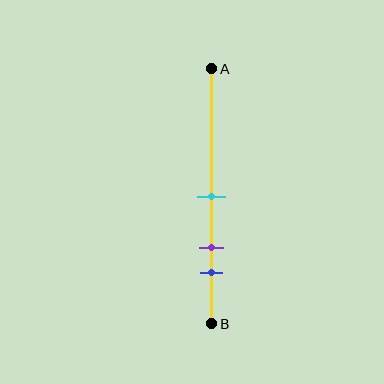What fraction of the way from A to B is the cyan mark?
The cyan mark is approximately 50% (0.5) of the way from A to B.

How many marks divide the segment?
There are 3 marks dividing the segment.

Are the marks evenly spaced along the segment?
Yes, the marks are approximately evenly spaced.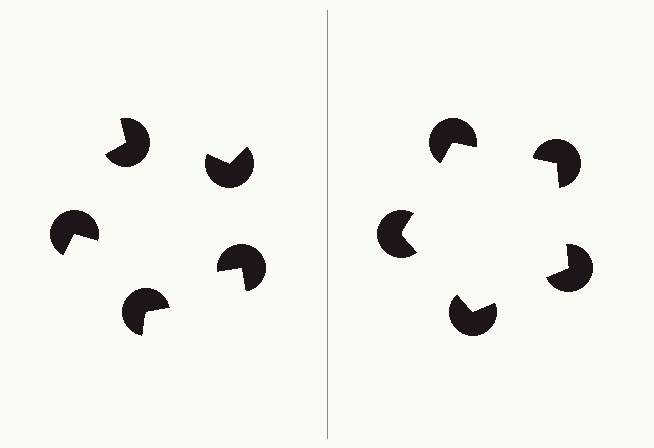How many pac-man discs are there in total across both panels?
10 — 5 on each side.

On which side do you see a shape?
An illusory pentagon appears on the right side. On the left side the wedge cuts are rotated, so no coherent shape forms.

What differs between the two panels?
The pac-man discs are positioned identically on both sides; only the wedge orientations differ. On the right they align to a pentagon; on the left they are misaligned.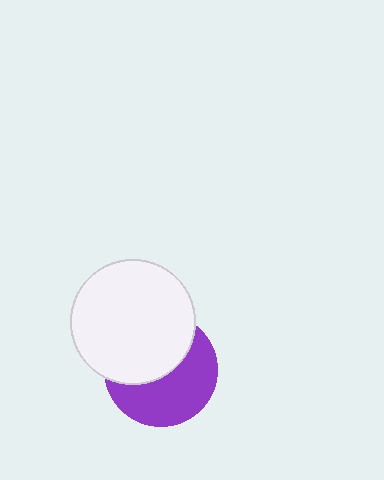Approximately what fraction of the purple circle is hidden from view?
Roughly 48% of the purple circle is hidden behind the white circle.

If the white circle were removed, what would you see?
You would see the complete purple circle.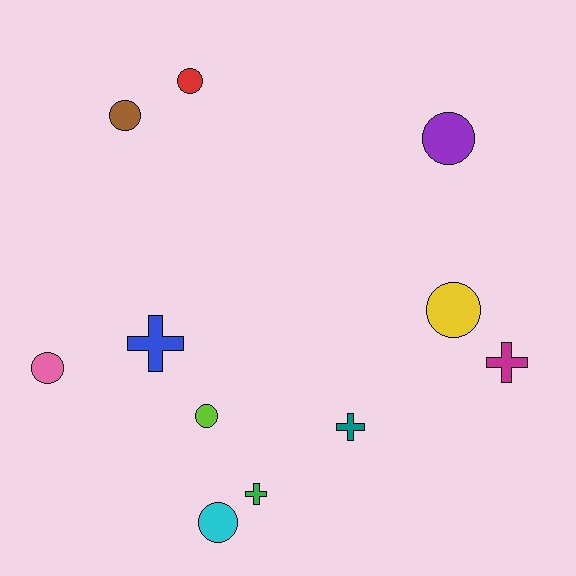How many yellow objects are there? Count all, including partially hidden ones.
There is 1 yellow object.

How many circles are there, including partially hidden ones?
There are 7 circles.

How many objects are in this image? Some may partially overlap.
There are 11 objects.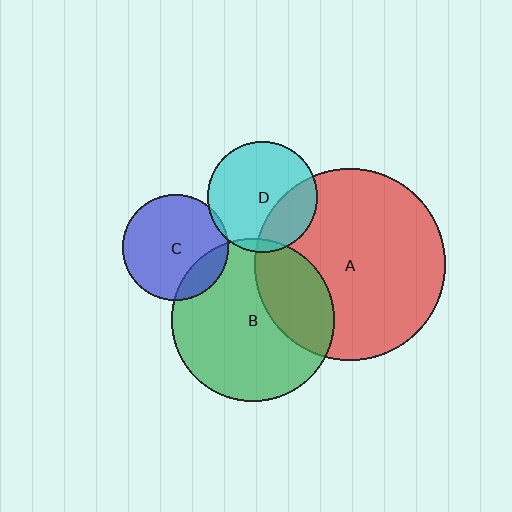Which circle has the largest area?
Circle A (red).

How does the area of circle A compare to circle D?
Approximately 3.0 times.